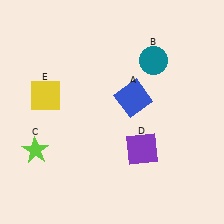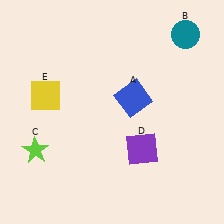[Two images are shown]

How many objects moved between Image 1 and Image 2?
1 object moved between the two images.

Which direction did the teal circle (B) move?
The teal circle (B) moved right.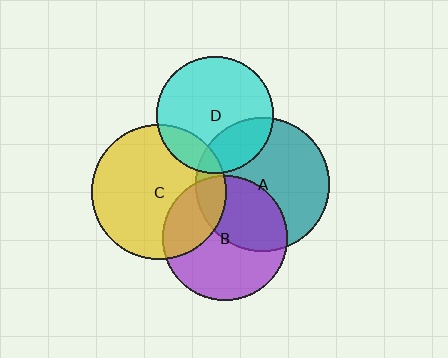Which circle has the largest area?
Circle C (yellow).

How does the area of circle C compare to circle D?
Approximately 1.3 times.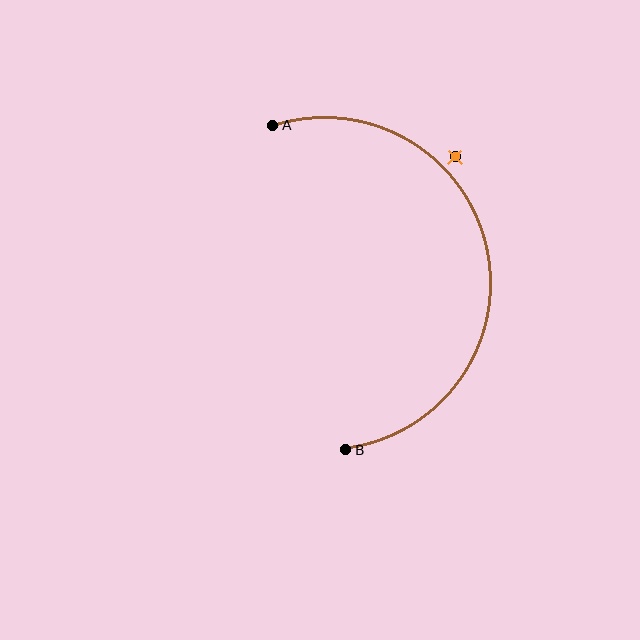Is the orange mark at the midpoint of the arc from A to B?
No — the orange mark does not lie on the arc at all. It sits slightly outside the curve.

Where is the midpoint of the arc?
The arc midpoint is the point on the curve farthest from the straight line joining A and B. It sits to the right of that line.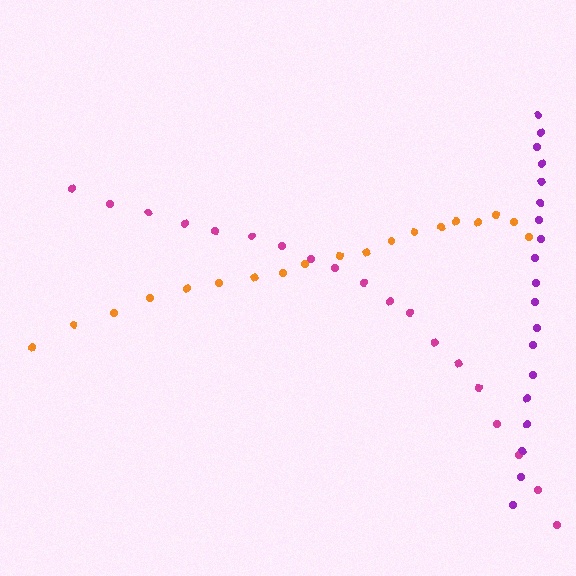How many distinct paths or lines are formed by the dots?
There are 3 distinct paths.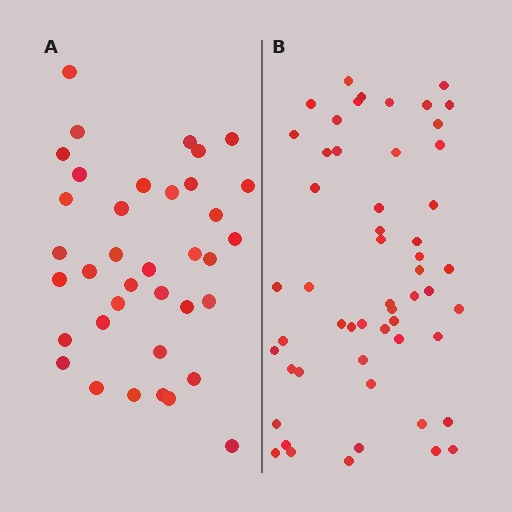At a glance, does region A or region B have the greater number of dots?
Region B (the right region) has more dots.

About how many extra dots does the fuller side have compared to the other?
Region B has approximately 15 more dots than region A.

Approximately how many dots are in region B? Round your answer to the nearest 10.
About 50 dots. (The exact count is 54, which rounds to 50.)